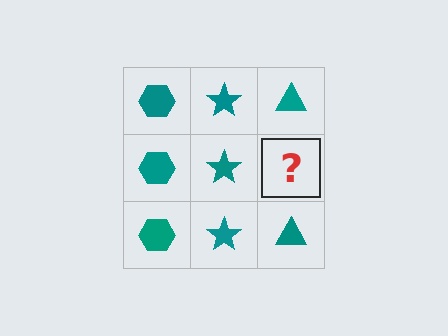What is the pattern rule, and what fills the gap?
The rule is that each column has a consistent shape. The gap should be filled with a teal triangle.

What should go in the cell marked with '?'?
The missing cell should contain a teal triangle.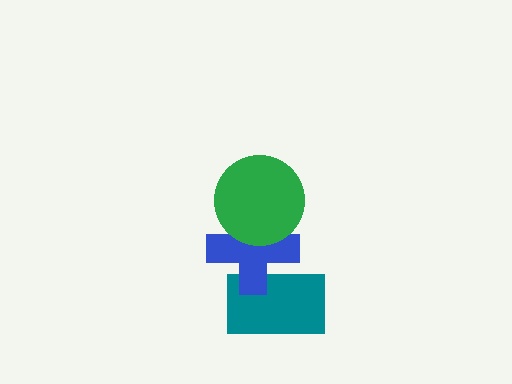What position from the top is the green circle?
The green circle is 1st from the top.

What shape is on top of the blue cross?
The green circle is on top of the blue cross.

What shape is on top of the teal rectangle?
The blue cross is on top of the teal rectangle.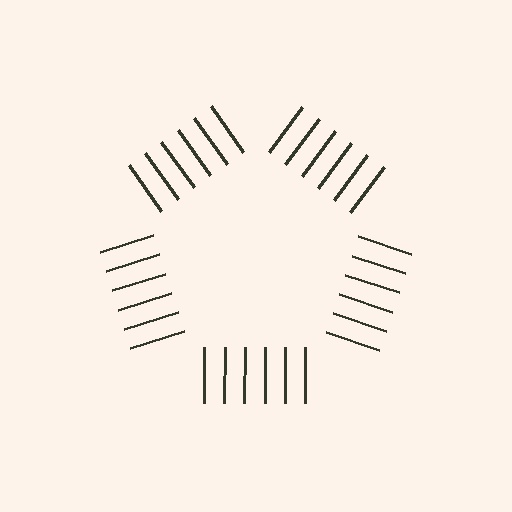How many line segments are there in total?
30 — 6 along each of the 5 edges.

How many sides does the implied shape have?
5 sides — the line-ends trace a pentagon.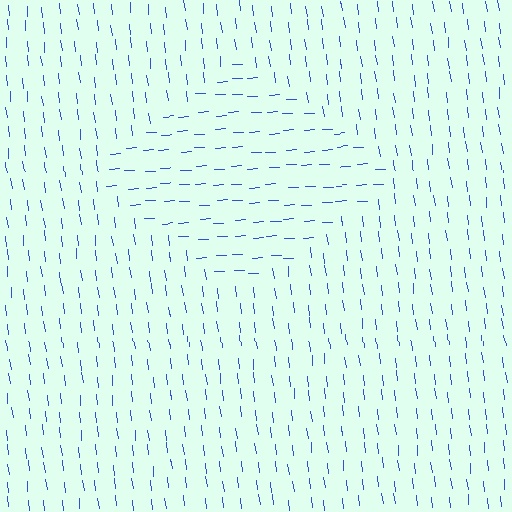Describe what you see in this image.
The image is filled with small blue line segments. A diamond region in the image has lines oriented differently from the surrounding lines, creating a visible texture boundary.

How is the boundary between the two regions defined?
The boundary is defined purely by a change in line orientation (approximately 86 degrees difference). All lines are the same color and thickness.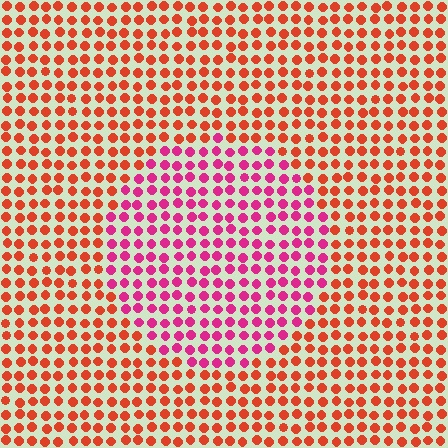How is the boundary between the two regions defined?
The boundary is defined purely by a slight shift in hue (about 43 degrees). Spacing, size, and orientation are identical on both sides.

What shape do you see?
I see a circle.